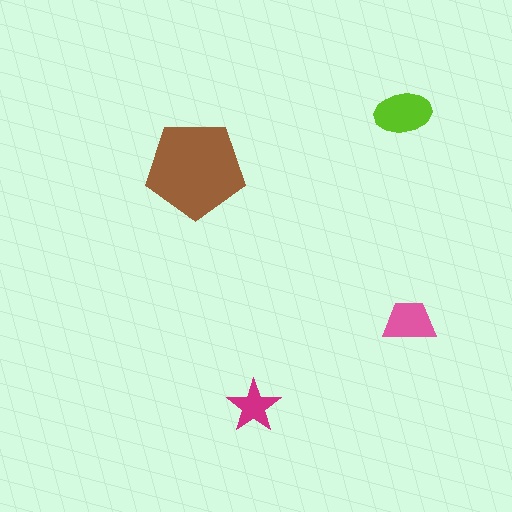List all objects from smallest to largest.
The magenta star, the pink trapezoid, the lime ellipse, the brown pentagon.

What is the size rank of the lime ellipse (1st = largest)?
2nd.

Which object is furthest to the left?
The brown pentagon is leftmost.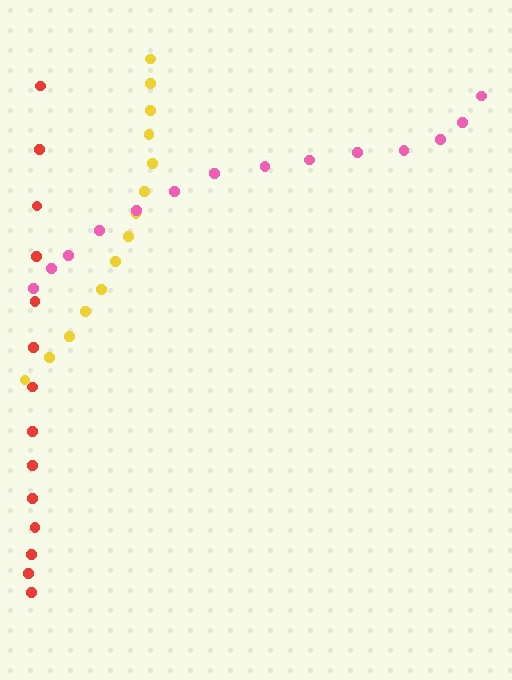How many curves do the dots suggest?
There are 3 distinct paths.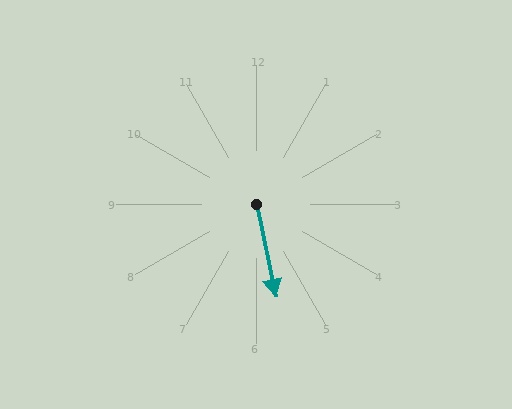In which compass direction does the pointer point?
South.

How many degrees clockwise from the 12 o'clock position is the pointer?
Approximately 168 degrees.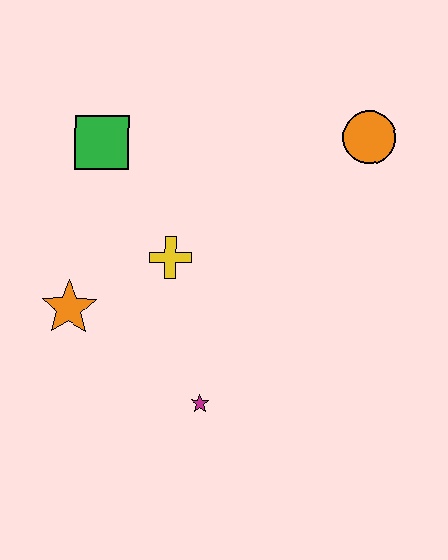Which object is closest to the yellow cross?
The orange star is closest to the yellow cross.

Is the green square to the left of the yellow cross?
Yes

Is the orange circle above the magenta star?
Yes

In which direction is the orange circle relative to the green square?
The orange circle is to the right of the green square.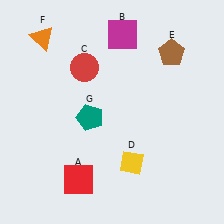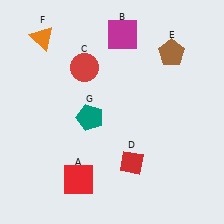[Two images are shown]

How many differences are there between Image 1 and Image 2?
There is 1 difference between the two images.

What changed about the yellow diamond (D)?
In Image 1, D is yellow. In Image 2, it changed to red.